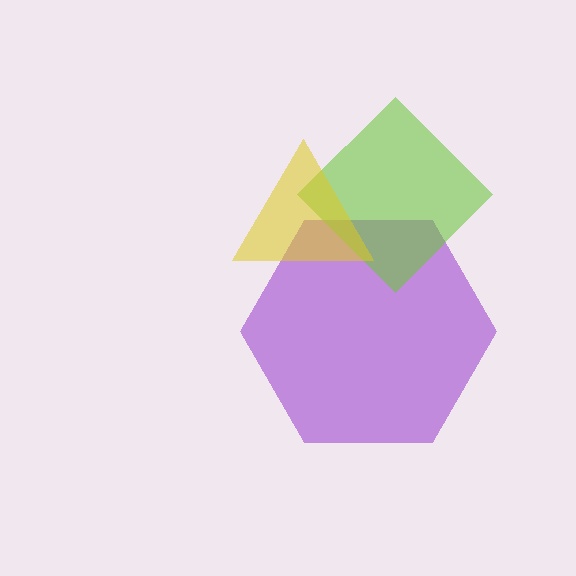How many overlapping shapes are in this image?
There are 3 overlapping shapes in the image.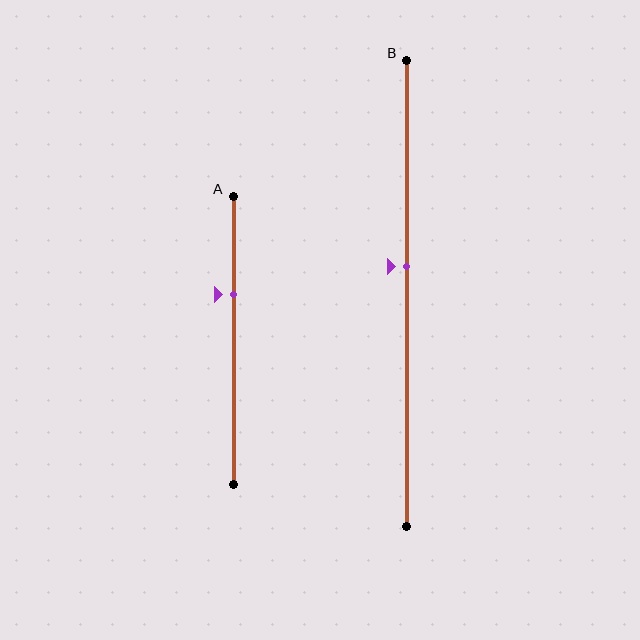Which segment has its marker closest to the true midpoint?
Segment B has its marker closest to the true midpoint.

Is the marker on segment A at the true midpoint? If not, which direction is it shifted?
No, the marker on segment A is shifted upward by about 16% of the segment length.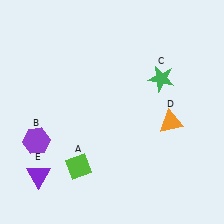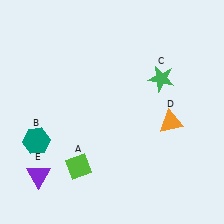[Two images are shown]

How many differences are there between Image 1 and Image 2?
There is 1 difference between the two images.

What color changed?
The hexagon (B) changed from purple in Image 1 to teal in Image 2.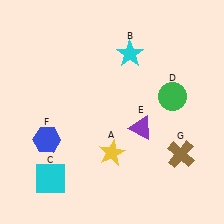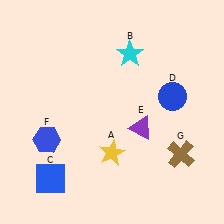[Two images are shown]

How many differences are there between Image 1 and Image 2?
There are 2 differences between the two images.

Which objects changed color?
C changed from cyan to blue. D changed from green to blue.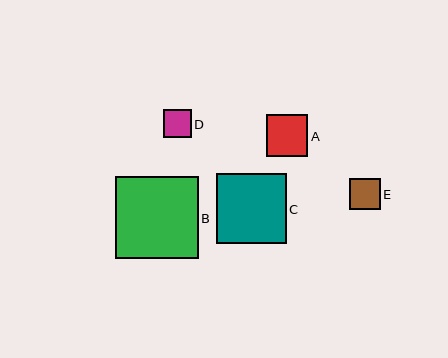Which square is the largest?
Square B is the largest with a size of approximately 82 pixels.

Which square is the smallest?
Square D is the smallest with a size of approximately 28 pixels.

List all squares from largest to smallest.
From largest to smallest: B, C, A, E, D.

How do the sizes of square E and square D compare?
Square E and square D are approximately the same size.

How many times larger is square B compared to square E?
Square B is approximately 2.7 times the size of square E.